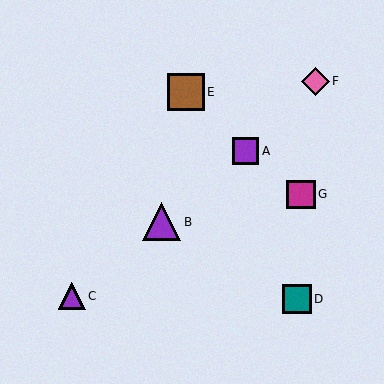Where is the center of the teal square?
The center of the teal square is at (297, 299).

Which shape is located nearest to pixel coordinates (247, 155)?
The purple square (labeled A) at (246, 151) is nearest to that location.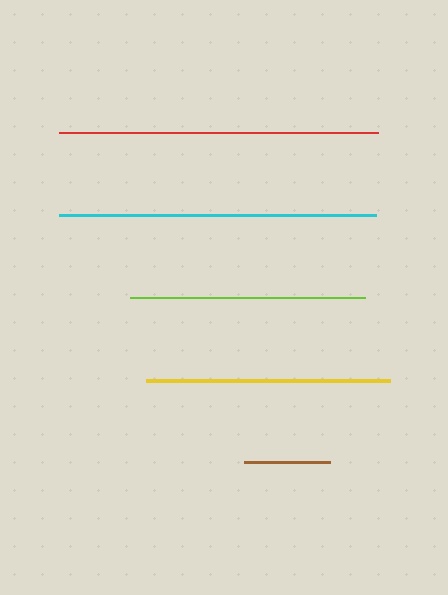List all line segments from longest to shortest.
From longest to shortest: red, cyan, yellow, lime, brown.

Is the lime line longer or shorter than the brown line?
The lime line is longer than the brown line.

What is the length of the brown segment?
The brown segment is approximately 86 pixels long.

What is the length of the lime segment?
The lime segment is approximately 235 pixels long.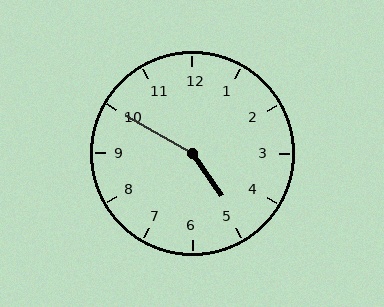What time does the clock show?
4:50.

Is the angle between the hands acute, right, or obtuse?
It is obtuse.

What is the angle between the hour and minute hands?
Approximately 155 degrees.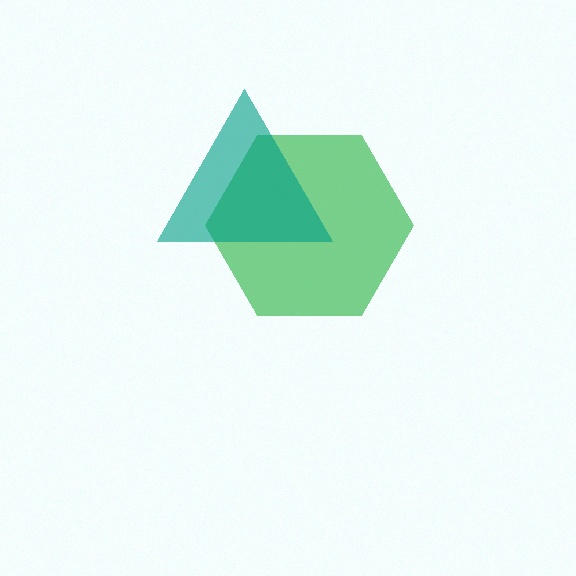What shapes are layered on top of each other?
The layered shapes are: a green hexagon, a teal triangle.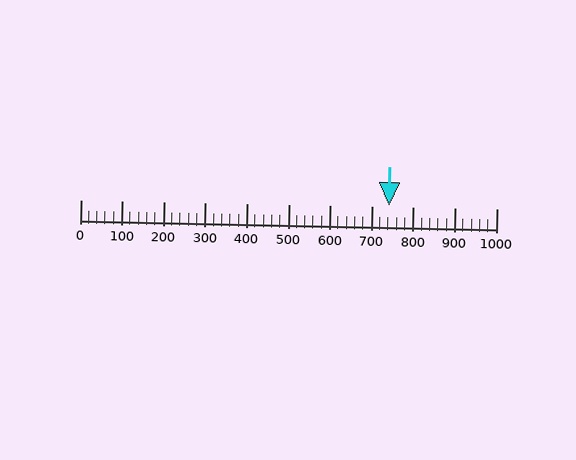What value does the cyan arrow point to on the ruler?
The cyan arrow points to approximately 742.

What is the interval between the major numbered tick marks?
The major tick marks are spaced 100 units apart.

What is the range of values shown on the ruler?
The ruler shows values from 0 to 1000.